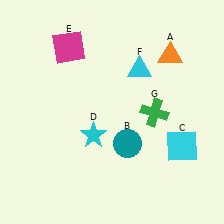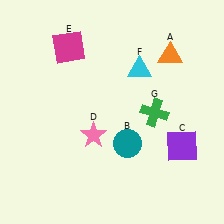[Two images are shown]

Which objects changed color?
C changed from cyan to purple. D changed from cyan to pink.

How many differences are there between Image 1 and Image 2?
There are 2 differences between the two images.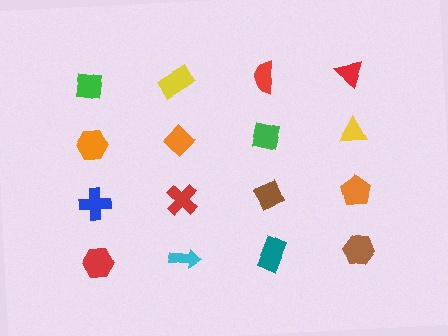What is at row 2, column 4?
A yellow triangle.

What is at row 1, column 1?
A green square.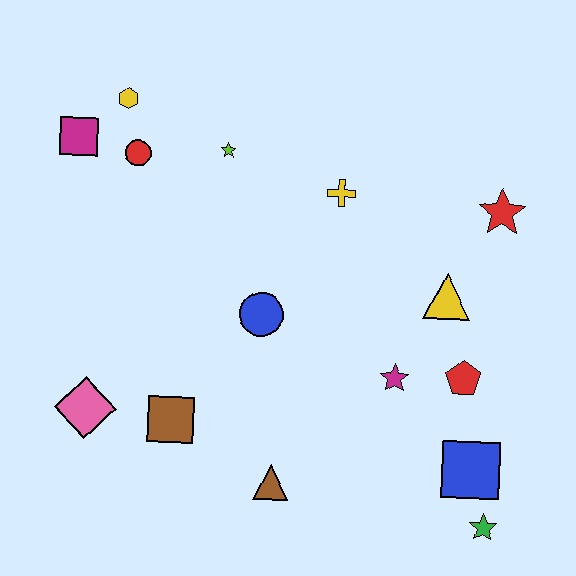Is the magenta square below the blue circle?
No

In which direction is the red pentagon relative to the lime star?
The red pentagon is to the right of the lime star.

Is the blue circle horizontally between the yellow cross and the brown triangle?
No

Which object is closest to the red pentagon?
The magenta star is closest to the red pentagon.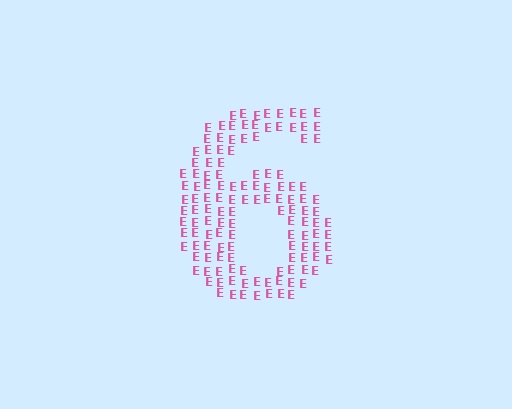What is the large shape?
The large shape is the digit 6.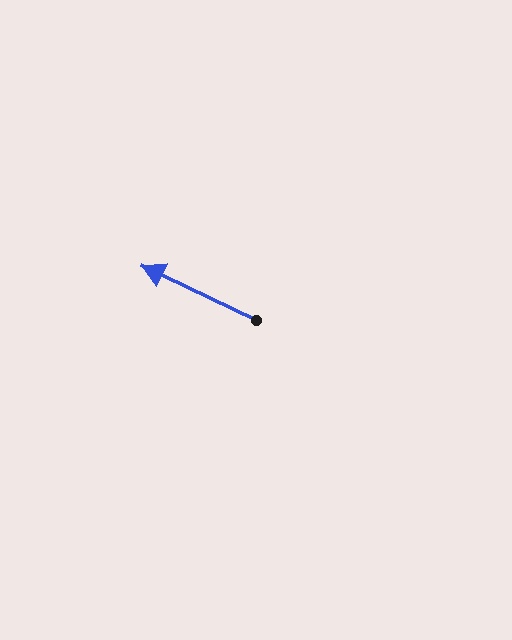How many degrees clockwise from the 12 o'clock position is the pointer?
Approximately 295 degrees.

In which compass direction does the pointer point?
Northwest.